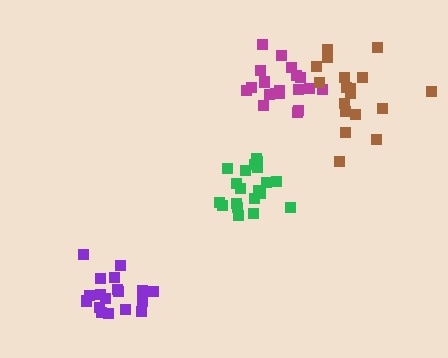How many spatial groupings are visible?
There are 4 spatial groupings.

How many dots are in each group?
Group 1: 18 dots, Group 2: 20 dots, Group 3: 19 dots, Group 4: 18 dots (75 total).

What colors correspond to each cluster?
The clusters are colored: purple, green, magenta, brown.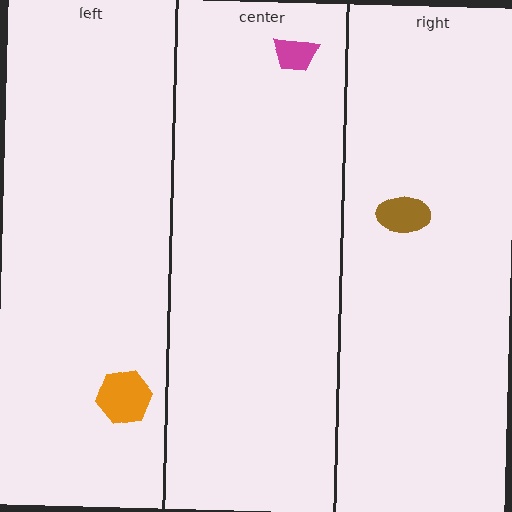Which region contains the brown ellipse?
The right region.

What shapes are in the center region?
The magenta trapezoid.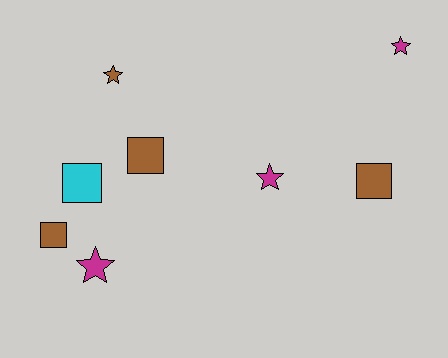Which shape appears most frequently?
Square, with 4 objects.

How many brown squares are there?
There are 3 brown squares.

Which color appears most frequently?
Brown, with 4 objects.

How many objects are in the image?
There are 8 objects.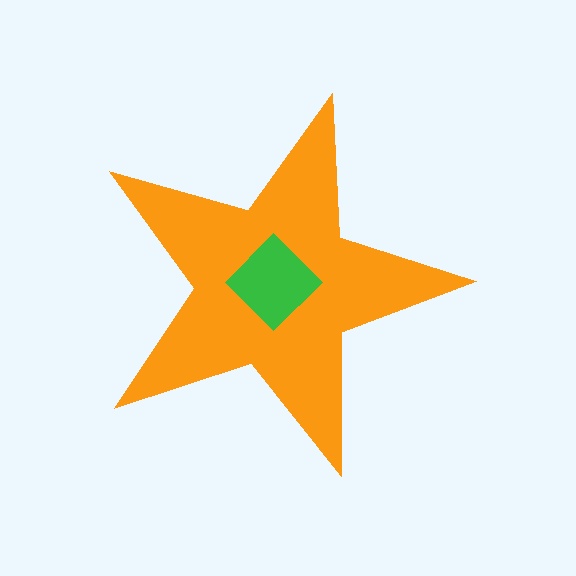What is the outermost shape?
The orange star.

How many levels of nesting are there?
2.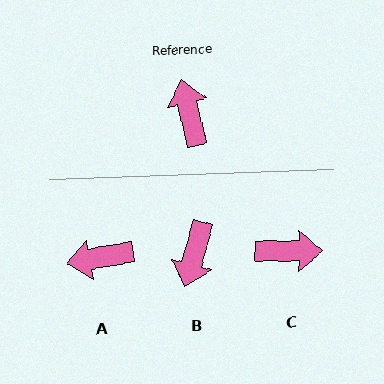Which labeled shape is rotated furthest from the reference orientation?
B, about 151 degrees away.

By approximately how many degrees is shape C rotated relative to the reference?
Approximately 104 degrees clockwise.